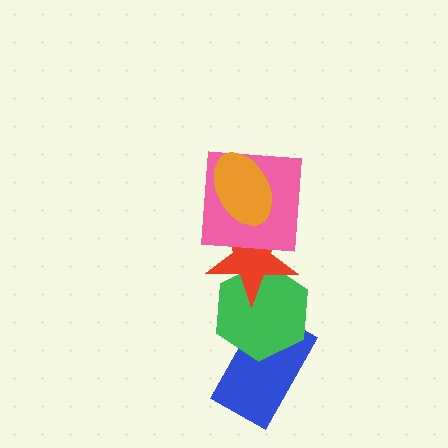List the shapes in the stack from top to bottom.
From top to bottom: the orange ellipse, the pink square, the red star, the green hexagon, the blue rectangle.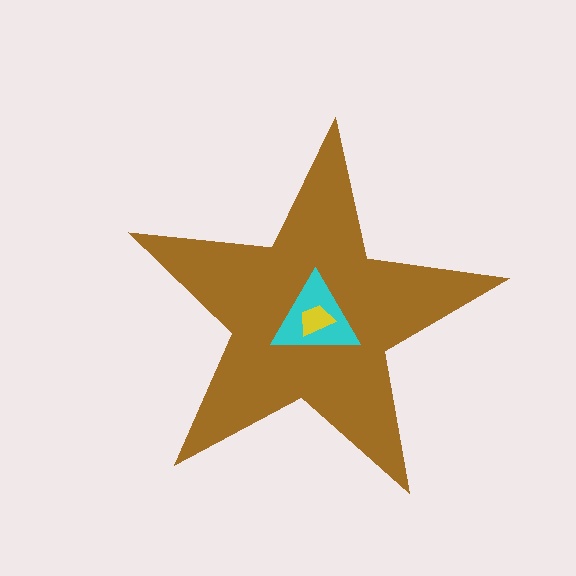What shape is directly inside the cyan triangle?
The yellow trapezoid.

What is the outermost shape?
The brown star.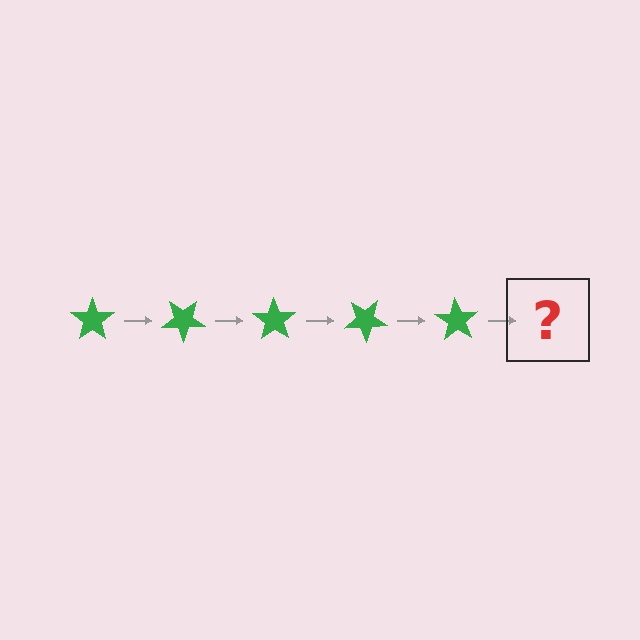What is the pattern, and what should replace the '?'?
The pattern is that the star rotates 35 degrees each step. The '?' should be a green star rotated 175 degrees.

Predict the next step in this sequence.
The next step is a green star rotated 175 degrees.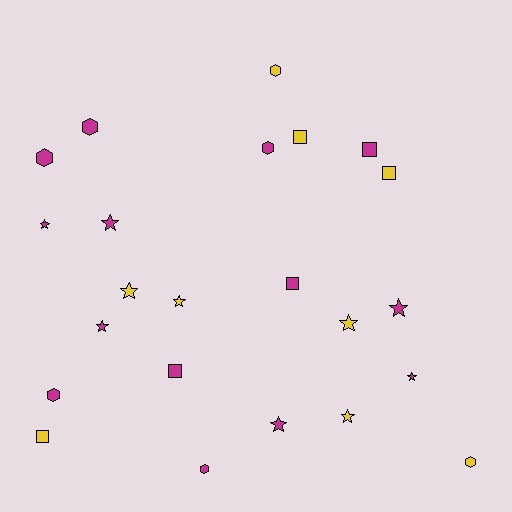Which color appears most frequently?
Magenta, with 14 objects.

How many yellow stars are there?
There are 4 yellow stars.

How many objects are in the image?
There are 23 objects.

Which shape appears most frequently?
Star, with 10 objects.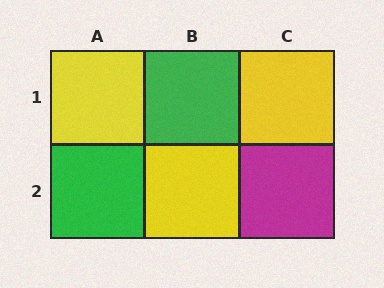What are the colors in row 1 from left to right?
Yellow, green, yellow.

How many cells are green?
2 cells are green.